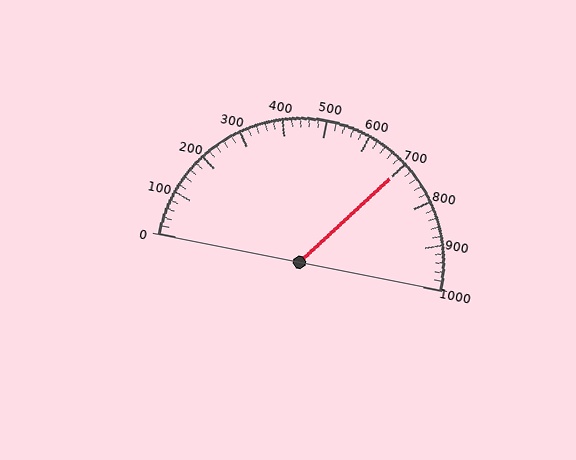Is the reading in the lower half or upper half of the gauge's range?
The reading is in the upper half of the range (0 to 1000).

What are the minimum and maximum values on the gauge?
The gauge ranges from 0 to 1000.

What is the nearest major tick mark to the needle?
The nearest major tick mark is 700.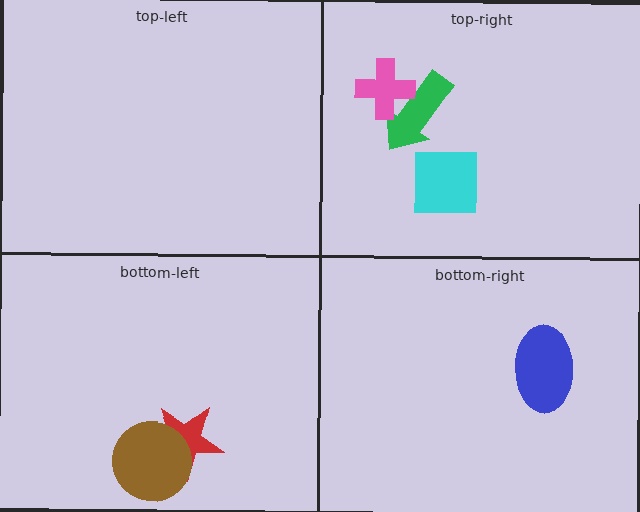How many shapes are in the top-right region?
3.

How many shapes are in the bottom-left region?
2.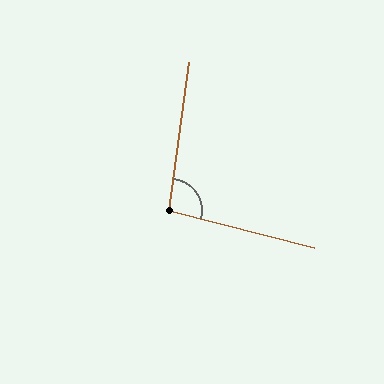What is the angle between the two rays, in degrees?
Approximately 97 degrees.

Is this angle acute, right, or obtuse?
It is obtuse.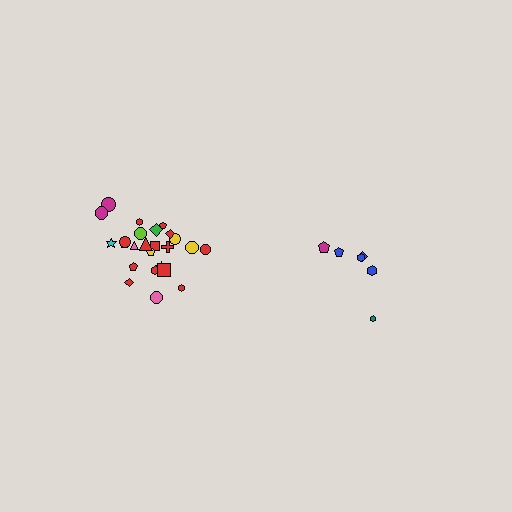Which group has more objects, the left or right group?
The left group.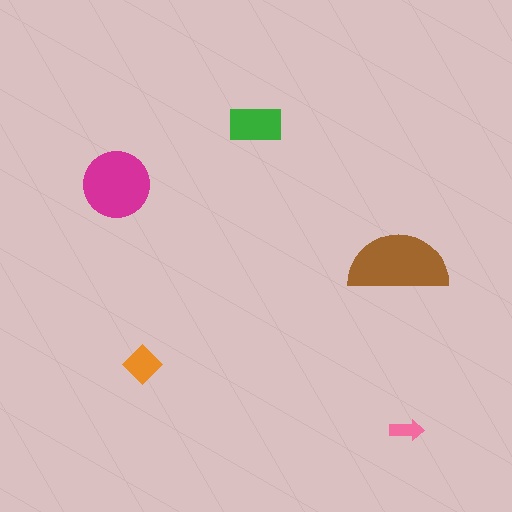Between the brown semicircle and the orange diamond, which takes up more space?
The brown semicircle.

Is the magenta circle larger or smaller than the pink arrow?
Larger.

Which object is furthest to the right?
The pink arrow is rightmost.